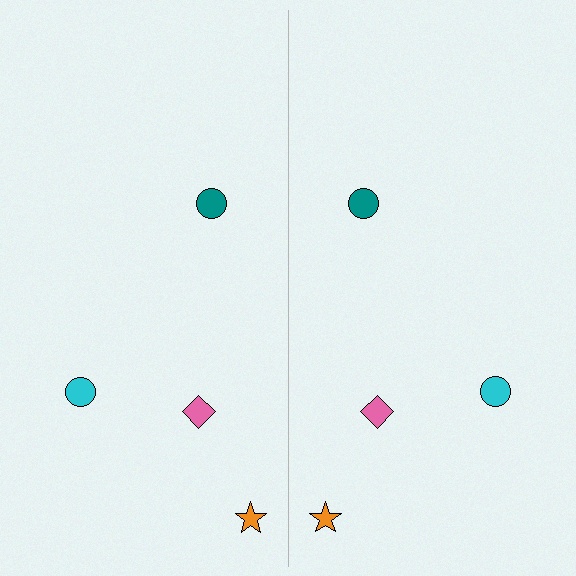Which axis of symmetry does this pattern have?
The pattern has a vertical axis of symmetry running through the center of the image.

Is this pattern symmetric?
Yes, this pattern has bilateral (reflection) symmetry.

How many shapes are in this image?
There are 8 shapes in this image.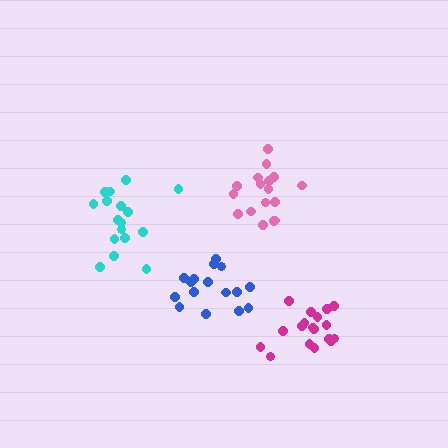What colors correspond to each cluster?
The clusters are colored: blue, cyan, pink, magenta.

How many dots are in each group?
Group 1: 16 dots, Group 2: 17 dots, Group 3: 17 dots, Group 4: 18 dots (68 total).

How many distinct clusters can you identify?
There are 4 distinct clusters.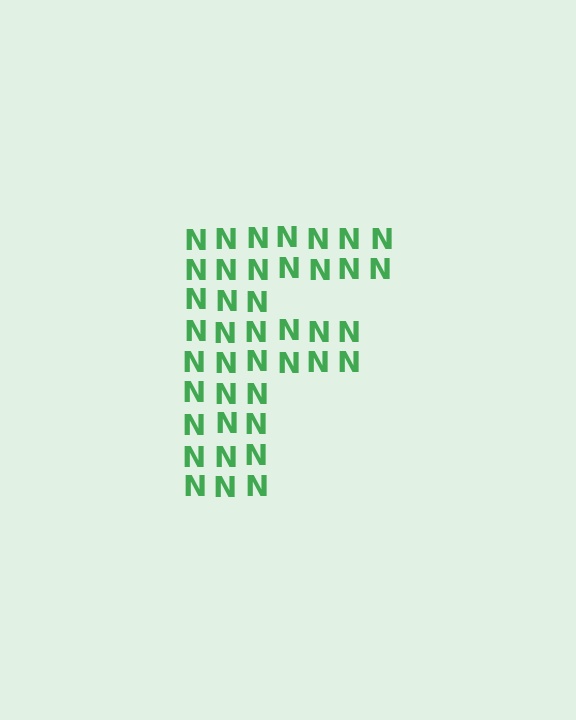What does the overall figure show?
The overall figure shows the letter F.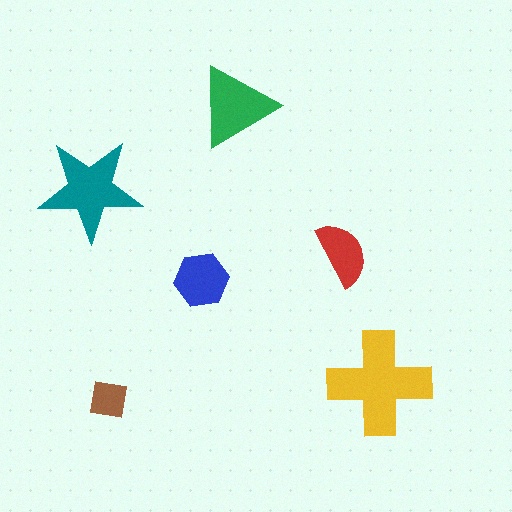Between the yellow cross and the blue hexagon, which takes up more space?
The yellow cross.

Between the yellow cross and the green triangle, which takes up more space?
The yellow cross.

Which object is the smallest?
The brown square.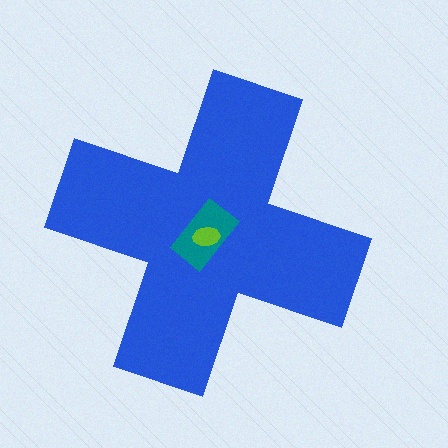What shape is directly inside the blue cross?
The teal rectangle.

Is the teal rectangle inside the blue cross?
Yes.